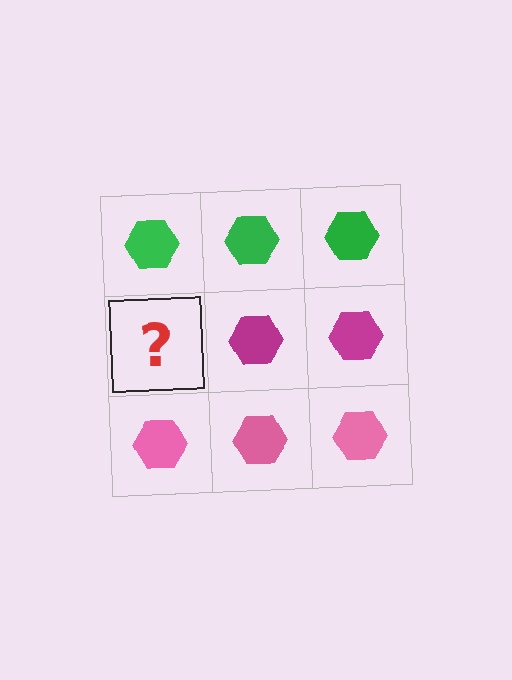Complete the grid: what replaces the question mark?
The question mark should be replaced with a magenta hexagon.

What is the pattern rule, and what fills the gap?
The rule is that each row has a consistent color. The gap should be filled with a magenta hexagon.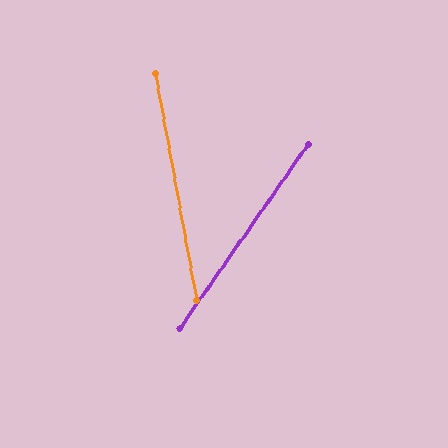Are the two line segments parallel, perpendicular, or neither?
Neither parallel nor perpendicular — they differ by about 45°.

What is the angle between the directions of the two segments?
Approximately 45 degrees.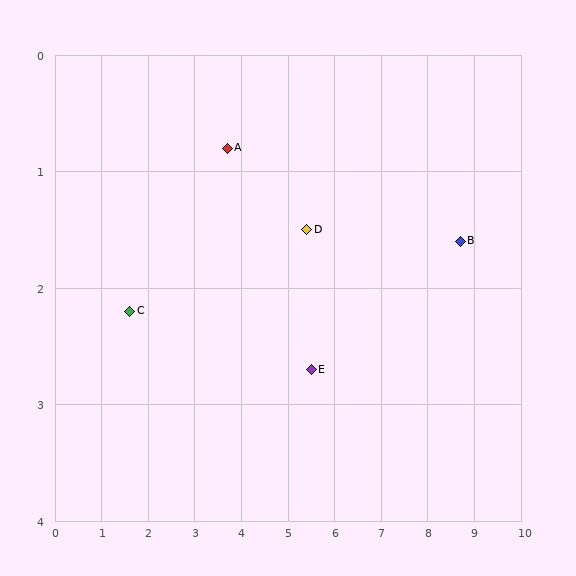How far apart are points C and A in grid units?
Points C and A are about 2.5 grid units apart.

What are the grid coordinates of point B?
Point B is at approximately (8.7, 1.6).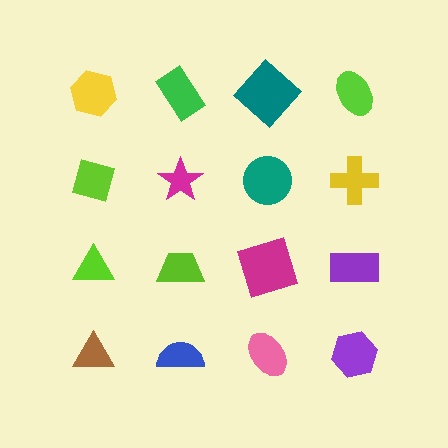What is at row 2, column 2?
A magenta star.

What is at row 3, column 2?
A lime trapezoid.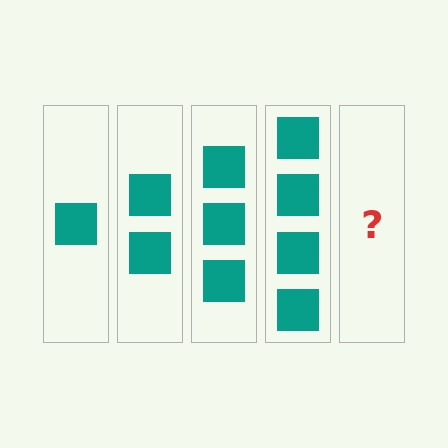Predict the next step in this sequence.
The next step is 5 squares.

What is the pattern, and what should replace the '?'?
The pattern is that each step adds one more square. The '?' should be 5 squares.